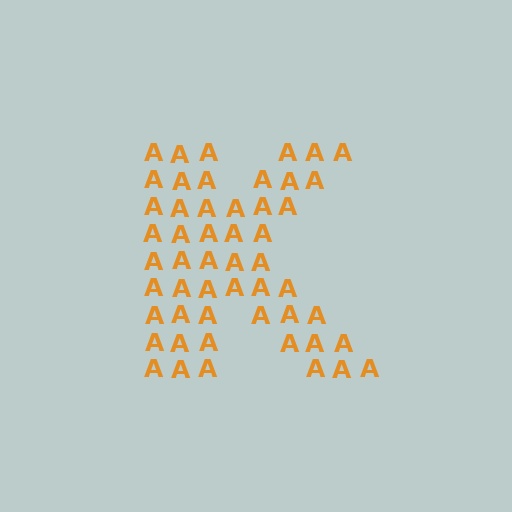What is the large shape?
The large shape is the letter K.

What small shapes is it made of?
It is made of small letter A's.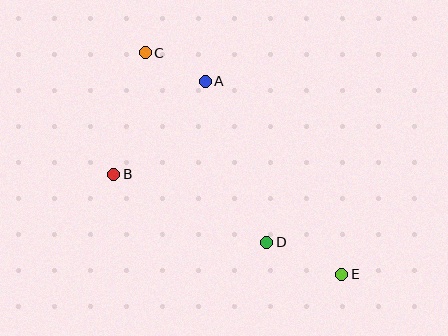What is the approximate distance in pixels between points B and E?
The distance between B and E is approximately 249 pixels.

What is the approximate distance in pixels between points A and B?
The distance between A and B is approximately 130 pixels.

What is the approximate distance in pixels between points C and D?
The distance between C and D is approximately 225 pixels.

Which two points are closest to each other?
Points A and C are closest to each other.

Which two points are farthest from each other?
Points C and E are farthest from each other.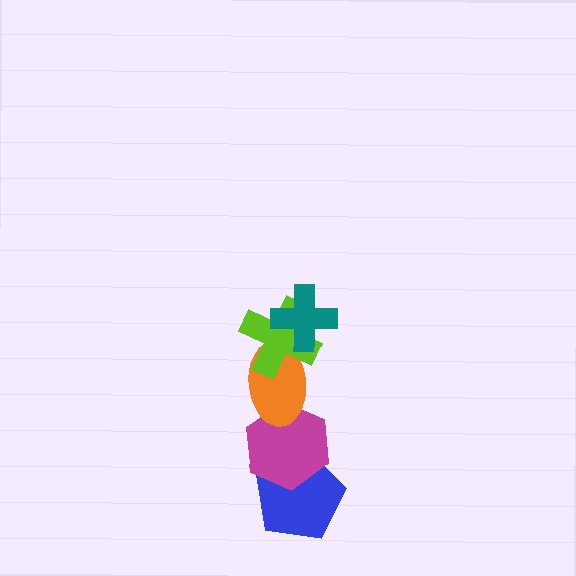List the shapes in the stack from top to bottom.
From top to bottom: the teal cross, the lime cross, the orange ellipse, the magenta hexagon, the blue pentagon.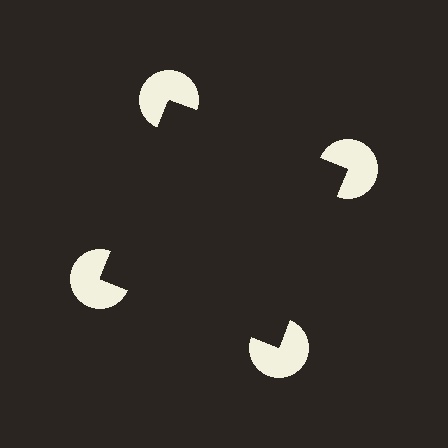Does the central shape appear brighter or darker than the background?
It typically appears slightly darker than the background, even though no actual brightness change is drawn.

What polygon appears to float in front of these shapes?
An illusory square — its edges are inferred from the aligned wedge cuts in the pac-man discs, not physically drawn.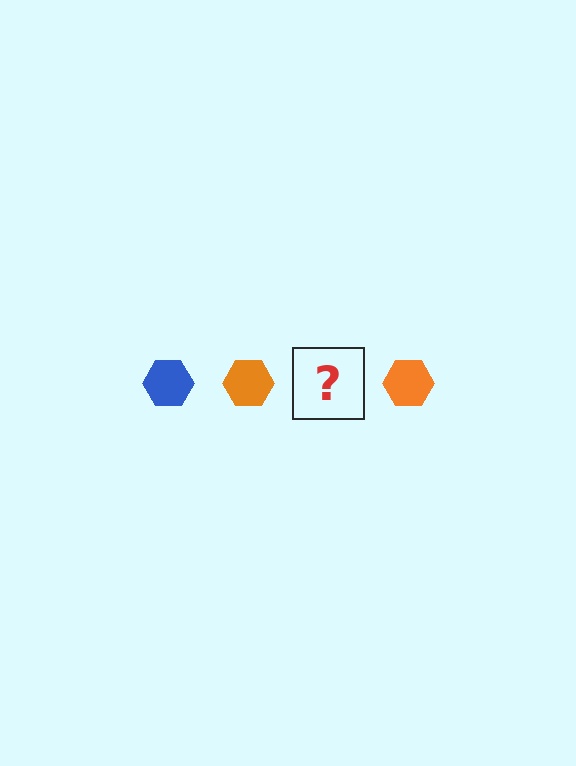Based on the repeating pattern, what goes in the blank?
The blank should be a blue hexagon.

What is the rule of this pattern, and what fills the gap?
The rule is that the pattern cycles through blue, orange hexagons. The gap should be filled with a blue hexagon.